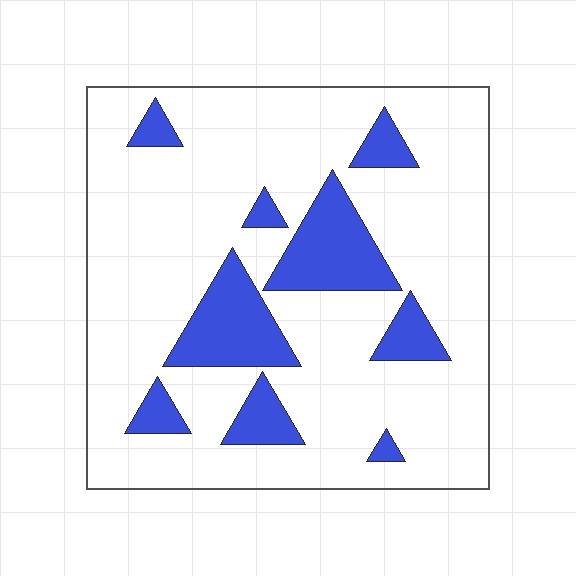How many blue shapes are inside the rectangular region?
9.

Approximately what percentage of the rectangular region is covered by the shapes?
Approximately 20%.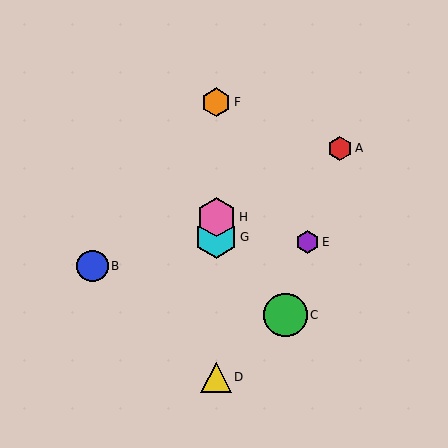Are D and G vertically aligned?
Yes, both are at x≈216.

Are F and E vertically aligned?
No, F is at x≈216 and E is at x≈308.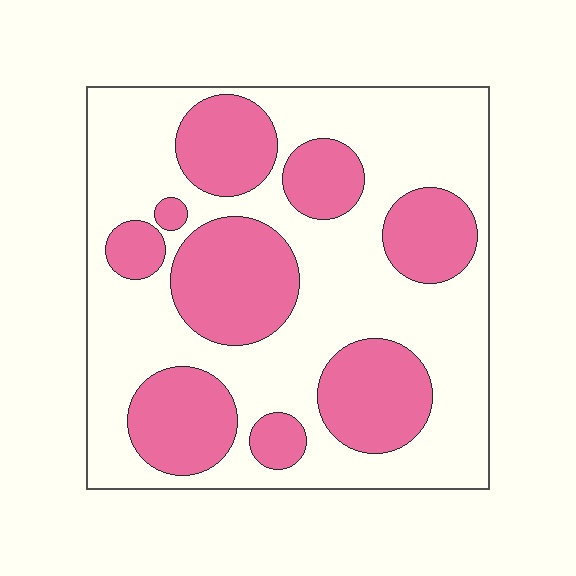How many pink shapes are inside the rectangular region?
9.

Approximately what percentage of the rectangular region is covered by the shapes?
Approximately 35%.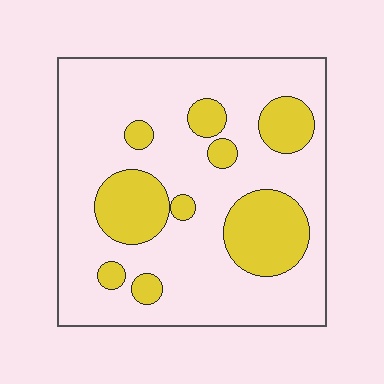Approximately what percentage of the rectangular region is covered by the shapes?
Approximately 25%.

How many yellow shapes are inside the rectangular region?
9.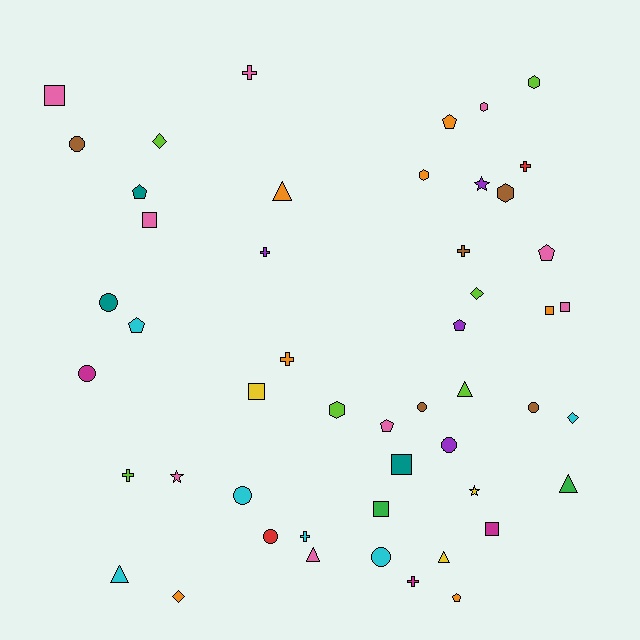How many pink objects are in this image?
There are 9 pink objects.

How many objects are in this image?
There are 50 objects.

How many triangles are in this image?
There are 6 triangles.